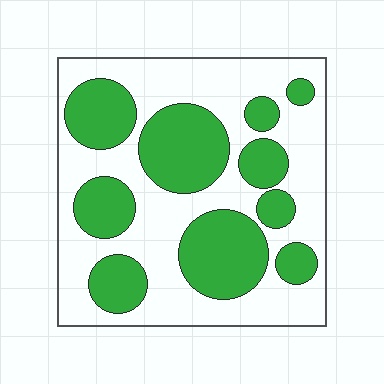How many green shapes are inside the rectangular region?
10.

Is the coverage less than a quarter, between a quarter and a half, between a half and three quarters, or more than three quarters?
Between a quarter and a half.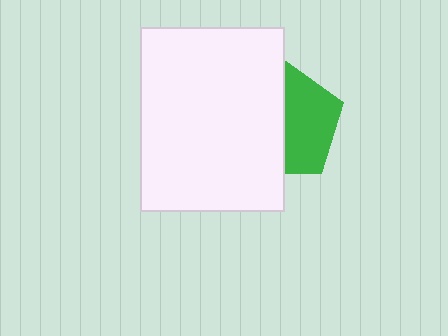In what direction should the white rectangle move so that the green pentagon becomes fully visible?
The white rectangle should move left. That is the shortest direction to clear the overlap and leave the green pentagon fully visible.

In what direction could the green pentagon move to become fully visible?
The green pentagon could move right. That would shift it out from behind the white rectangle entirely.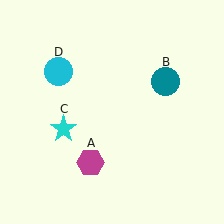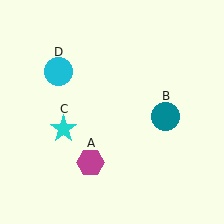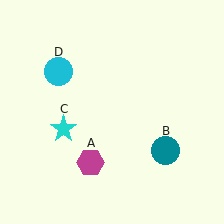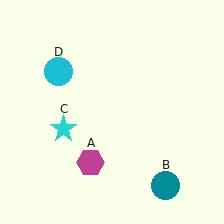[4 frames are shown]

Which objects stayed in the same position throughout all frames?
Magenta hexagon (object A) and cyan star (object C) and cyan circle (object D) remained stationary.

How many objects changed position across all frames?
1 object changed position: teal circle (object B).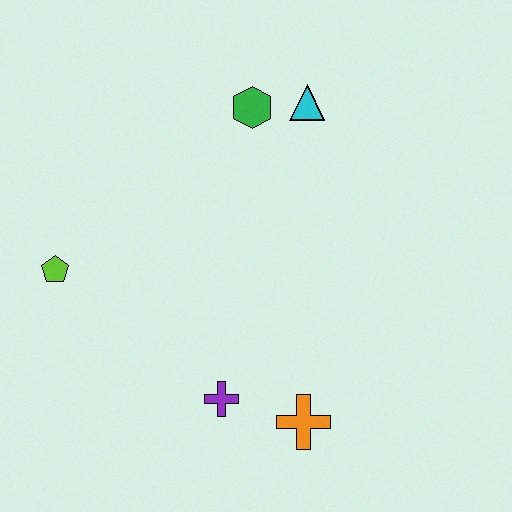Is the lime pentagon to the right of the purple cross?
No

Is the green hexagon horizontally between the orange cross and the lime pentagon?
Yes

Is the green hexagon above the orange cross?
Yes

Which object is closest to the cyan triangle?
The green hexagon is closest to the cyan triangle.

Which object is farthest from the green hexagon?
The orange cross is farthest from the green hexagon.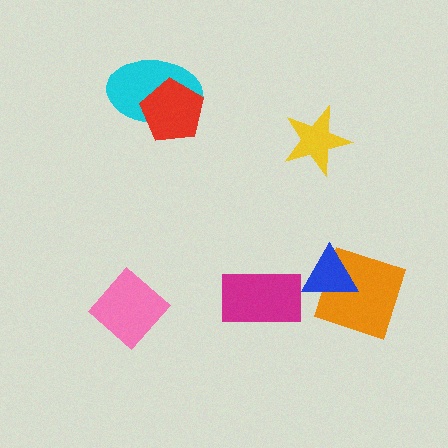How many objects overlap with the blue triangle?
1 object overlaps with the blue triangle.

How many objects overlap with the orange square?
1 object overlaps with the orange square.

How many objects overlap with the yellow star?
0 objects overlap with the yellow star.